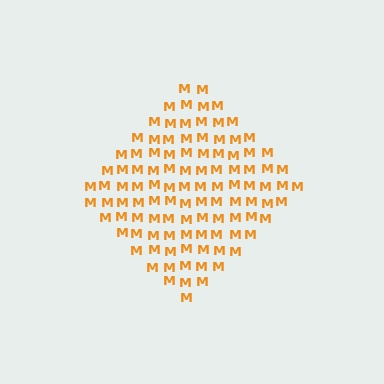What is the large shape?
The large shape is a diamond.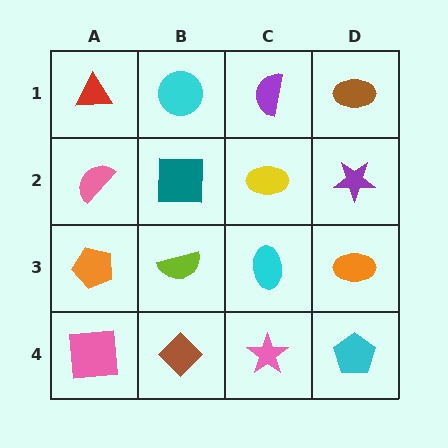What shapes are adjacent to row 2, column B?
A cyan circle (row 1, column B), a lime semicircle (row 3, column B), a pink semicircle (row 2, column A), a yellow ellipse (row 2, column C).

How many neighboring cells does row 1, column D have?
2.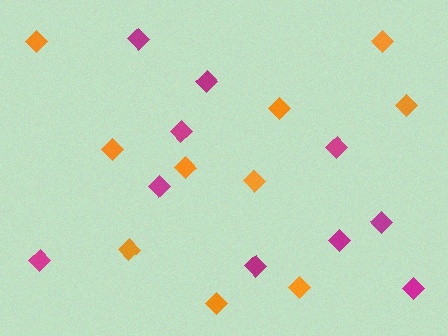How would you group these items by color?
There are 2 groups: one group of magenta diamonds (10) and one group of orange diamonds (10).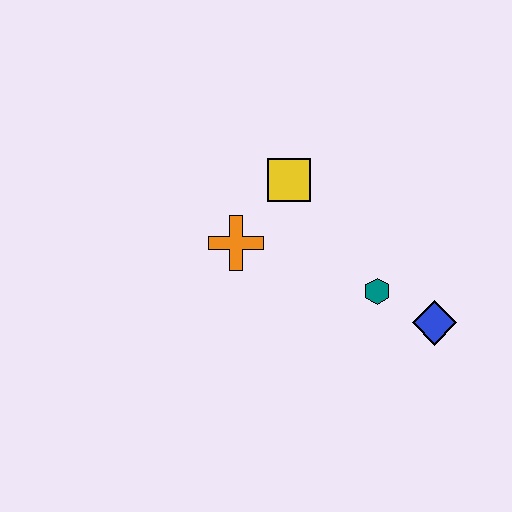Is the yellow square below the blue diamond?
No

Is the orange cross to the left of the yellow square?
Yes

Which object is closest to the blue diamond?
The teal hexagon is closest to the blue diamond.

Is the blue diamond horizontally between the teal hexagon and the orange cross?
No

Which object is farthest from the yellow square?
The blue diamond is farthest from the yellow square.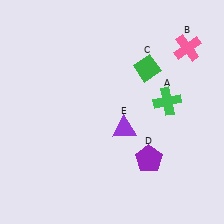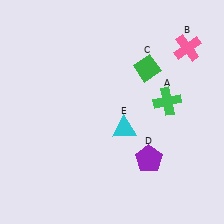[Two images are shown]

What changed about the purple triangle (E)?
In Image 1, E is purple. In Image 2, it changed to cyan.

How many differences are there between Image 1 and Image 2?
There is 1 difference between the two images.